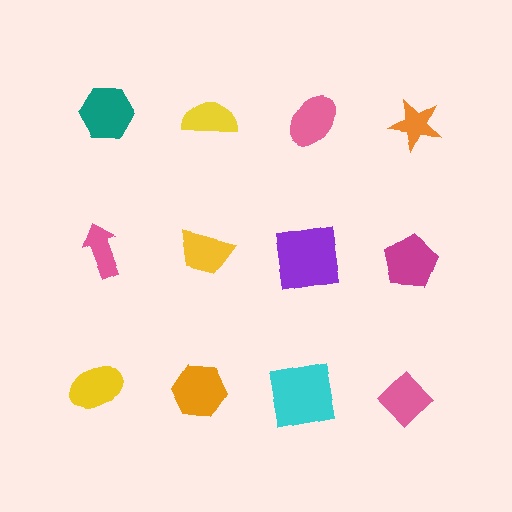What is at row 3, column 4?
A pink diamond.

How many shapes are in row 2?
4 shapes.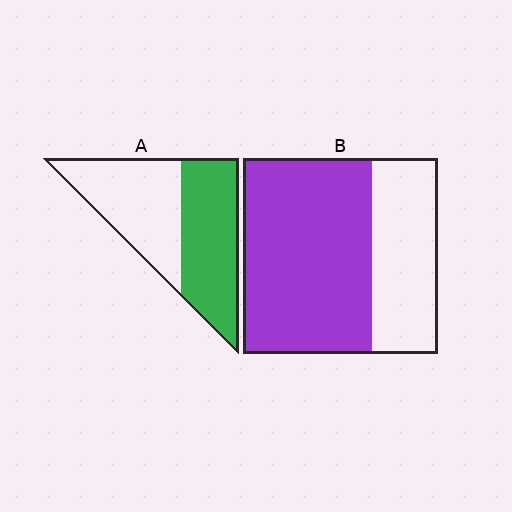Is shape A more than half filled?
Roughly half.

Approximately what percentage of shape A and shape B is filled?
A is approximately 50% and B is approximately 65%.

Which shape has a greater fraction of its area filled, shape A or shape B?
Shape B.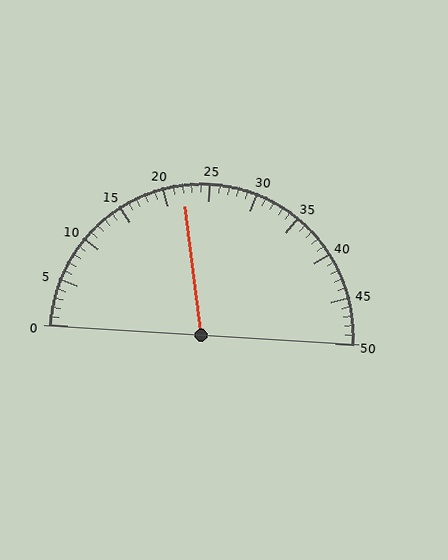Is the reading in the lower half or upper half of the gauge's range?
The reading is in the lower half of the range (0 to 50).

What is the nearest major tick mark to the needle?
The nearest major tick mark is 20.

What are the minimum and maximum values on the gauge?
The gauge ranges from 0 to 50.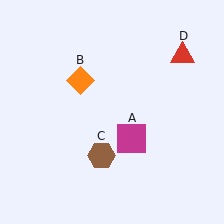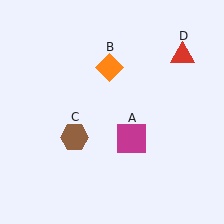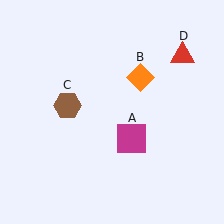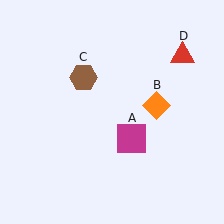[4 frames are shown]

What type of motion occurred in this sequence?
The orange diamond (object B), brown hexagon (object C) rotated clockwise around the center of the scene.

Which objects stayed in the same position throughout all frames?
Magenta square (object A) and red triangle (object D) remained stationary.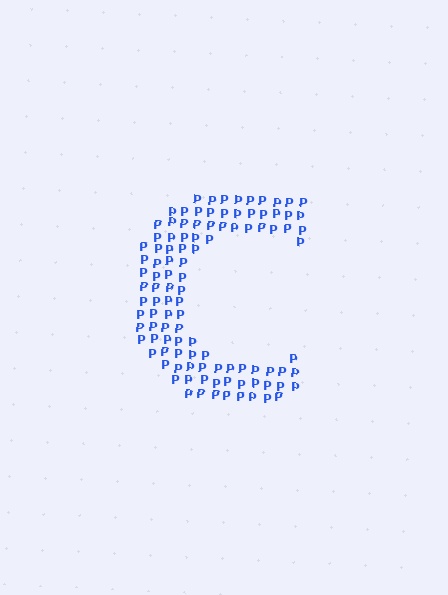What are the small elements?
The small elements are letter P's.